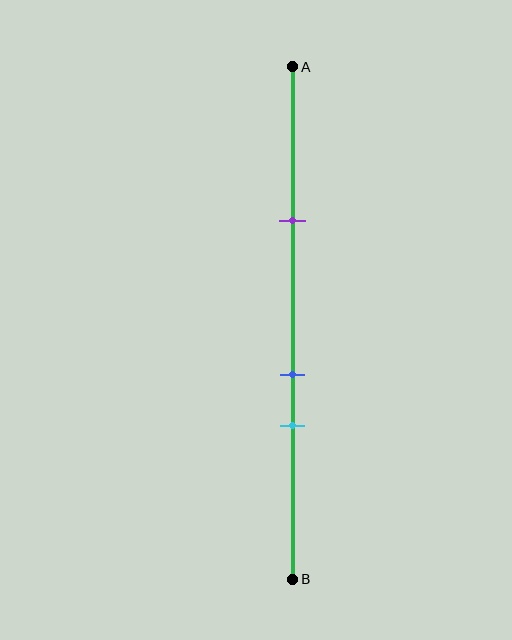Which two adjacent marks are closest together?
The blue and cyan marks are the closest adjacent pair.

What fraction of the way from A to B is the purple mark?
The purple mark is approximately 30% (0.3) of the way from A to B.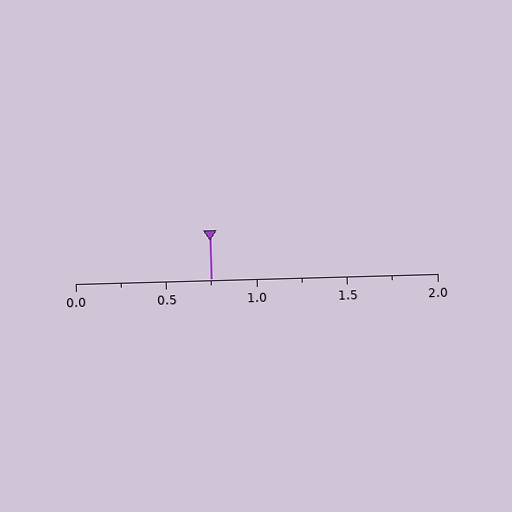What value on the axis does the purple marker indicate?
The marker indicates approximately 0.75.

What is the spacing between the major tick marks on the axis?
The major ticks are spaced 0.5 apart.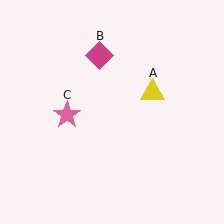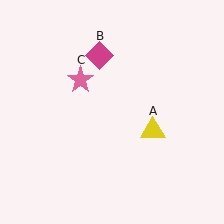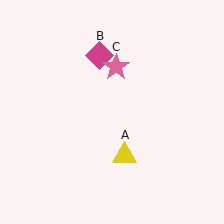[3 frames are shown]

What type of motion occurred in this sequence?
The yellow triangle (object A), pink star (object C) rotated clockwise around the center of the scene.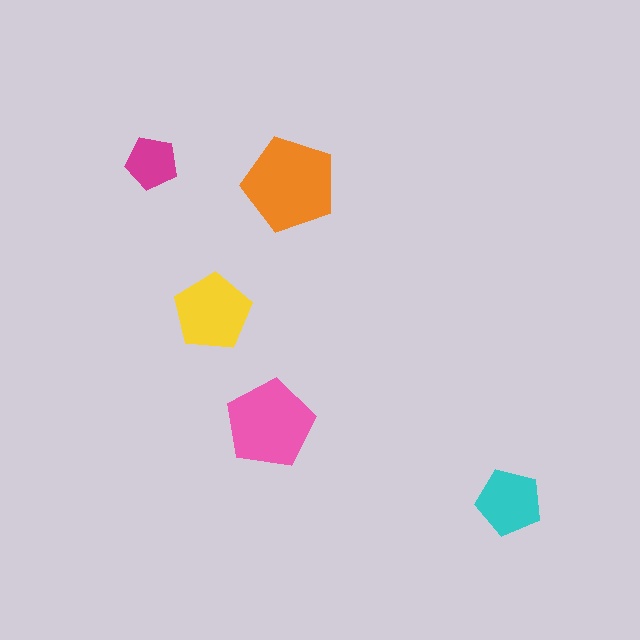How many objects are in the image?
There are 5 objects in the image.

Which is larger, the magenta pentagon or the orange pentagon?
The orange one.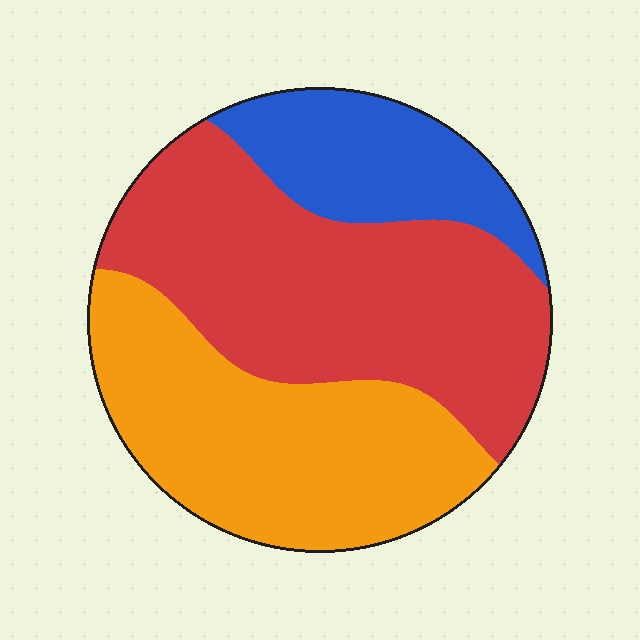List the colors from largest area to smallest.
From largest to smallest: red, orange, blue.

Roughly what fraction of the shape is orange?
Orange covers about 35% of the shape.